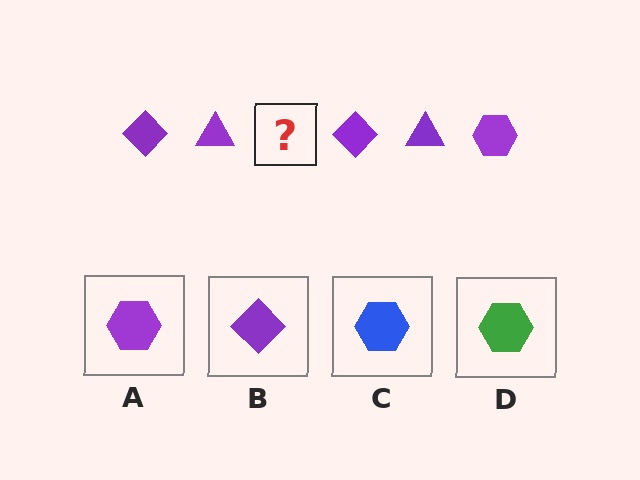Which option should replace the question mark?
Option A.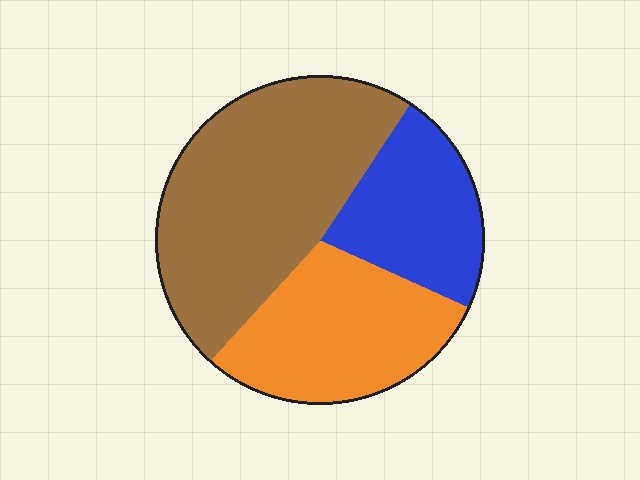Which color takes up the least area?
Blue, at roughly 20%.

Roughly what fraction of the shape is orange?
Orange takes up between a sixth and a third of the shape.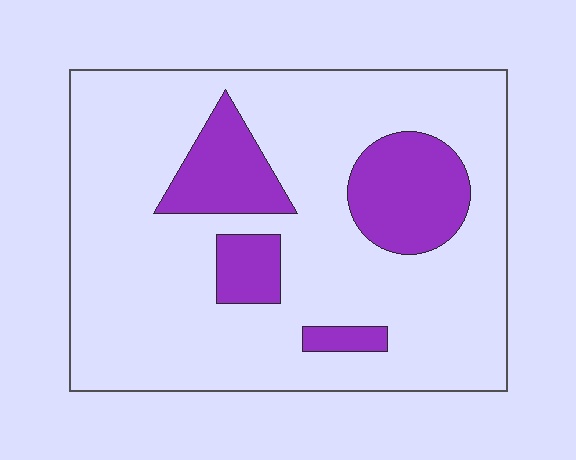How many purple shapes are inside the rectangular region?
4.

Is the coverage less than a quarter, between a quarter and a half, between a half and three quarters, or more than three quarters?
Less than a quarter.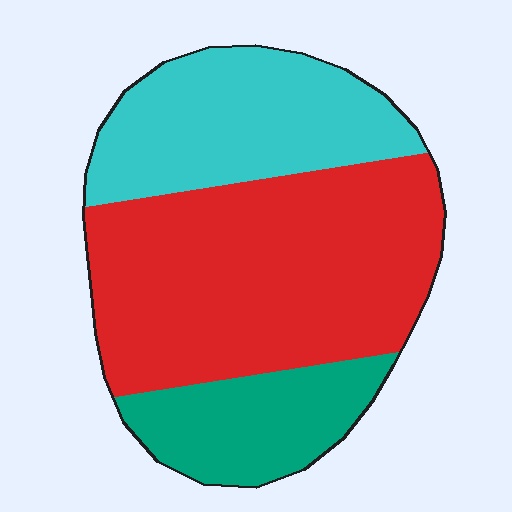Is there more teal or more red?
Red.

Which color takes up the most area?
Red, at roughly 55%.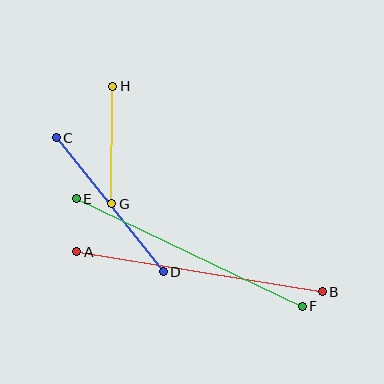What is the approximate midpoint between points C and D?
The midpoint is at approximately (110, 205) pixels.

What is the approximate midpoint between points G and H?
The midpoint is at approximately (112, 145) pixels.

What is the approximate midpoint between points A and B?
The midpoint is at approximately (200, 272) pixels.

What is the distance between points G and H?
The distance is approximately 117 pixels.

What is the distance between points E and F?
The distance is approximately 250 pixels.